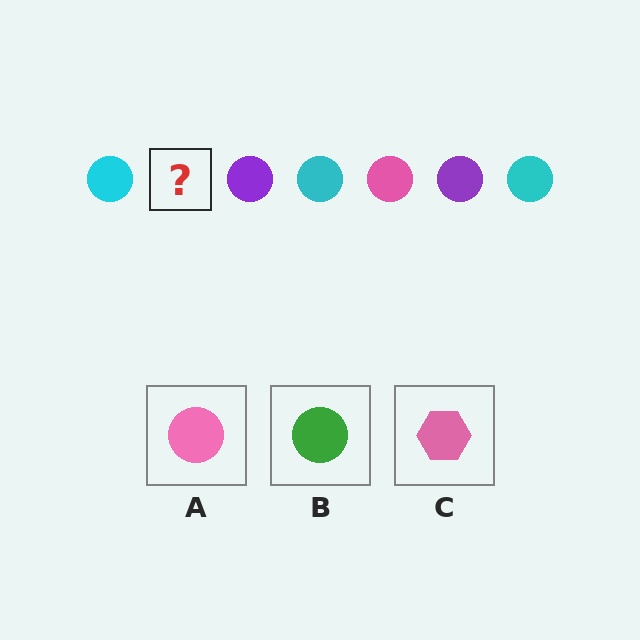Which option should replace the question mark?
Option A.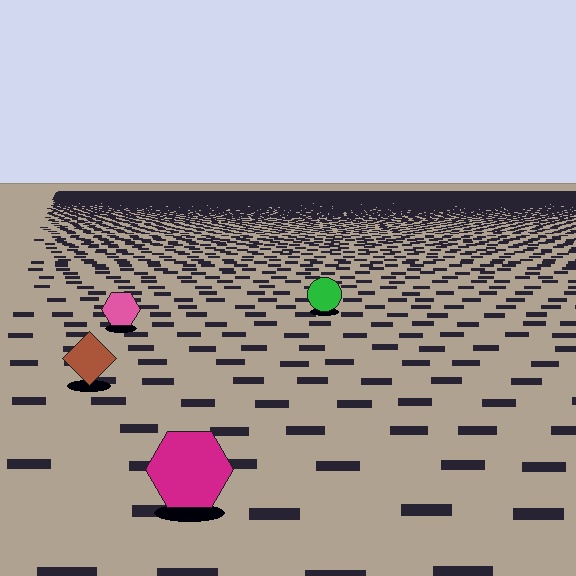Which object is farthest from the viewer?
The green circle is farthest from the viewer. It appears smaller and the ground texture around it is denser.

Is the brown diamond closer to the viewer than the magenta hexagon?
No. The magenta hexagon is closer — you can tell from the texture gradient: the ground texture is coarser near it.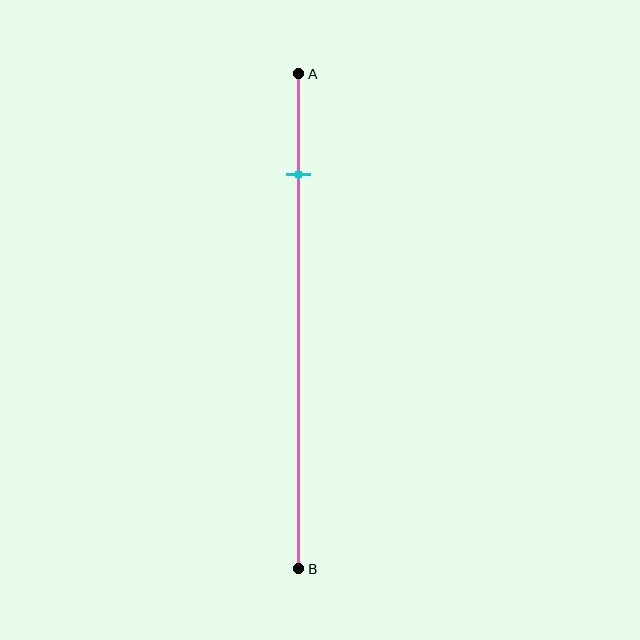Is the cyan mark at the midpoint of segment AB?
No, the mark is at about 20% from A, not at the 50% midpoint.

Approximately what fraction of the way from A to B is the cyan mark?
The cyan mark is approximately 20% of the way from A to B.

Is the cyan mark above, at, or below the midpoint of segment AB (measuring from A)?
The cyan mark is above the midpoint of segment AB.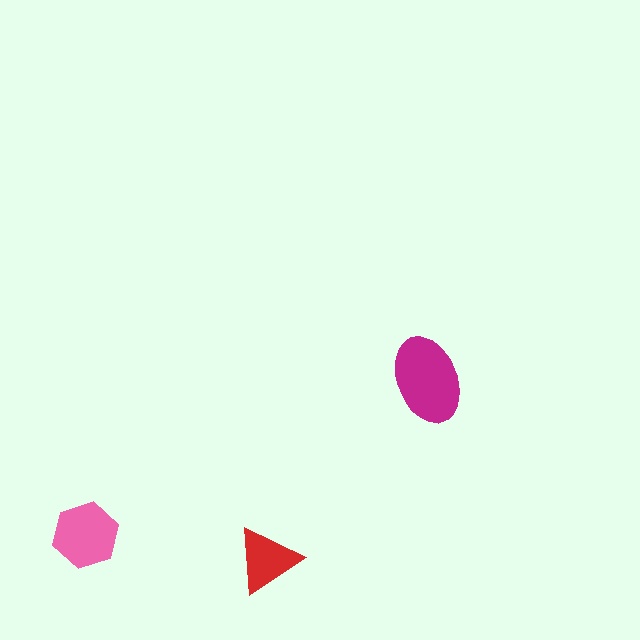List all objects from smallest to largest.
The red triangle, the pink hexagon, the magenta ellipse.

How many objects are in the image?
There are 3 objects in the image.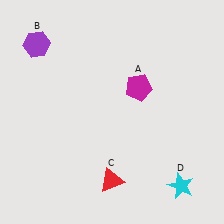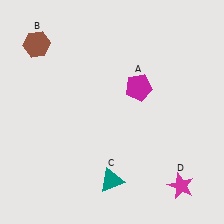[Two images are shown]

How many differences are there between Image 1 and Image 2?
There are 3 differences between the two images.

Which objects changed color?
B changed from purple to brown. C changed from red to teal. D changed from cyan to magenta.